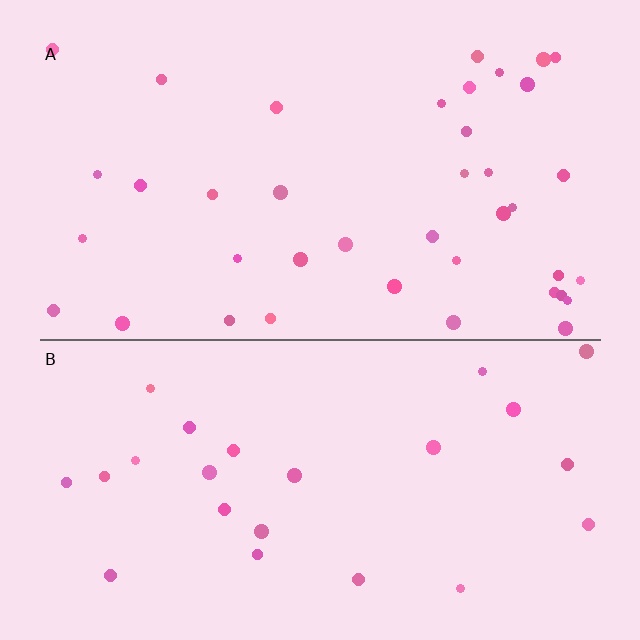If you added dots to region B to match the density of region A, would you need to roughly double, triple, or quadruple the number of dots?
Approximately double.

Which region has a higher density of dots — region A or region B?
A (the top).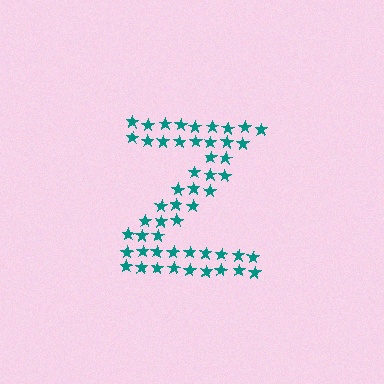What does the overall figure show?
The overall figure shows the letter Z.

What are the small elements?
The small elements are stars.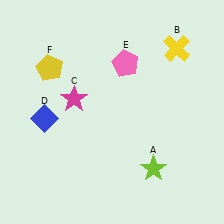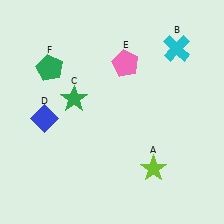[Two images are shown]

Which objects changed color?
B changed from yellow to cyan. C changed from magenta to green. F changed from yellow to green.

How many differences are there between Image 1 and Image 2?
There are 3 differences between the two images.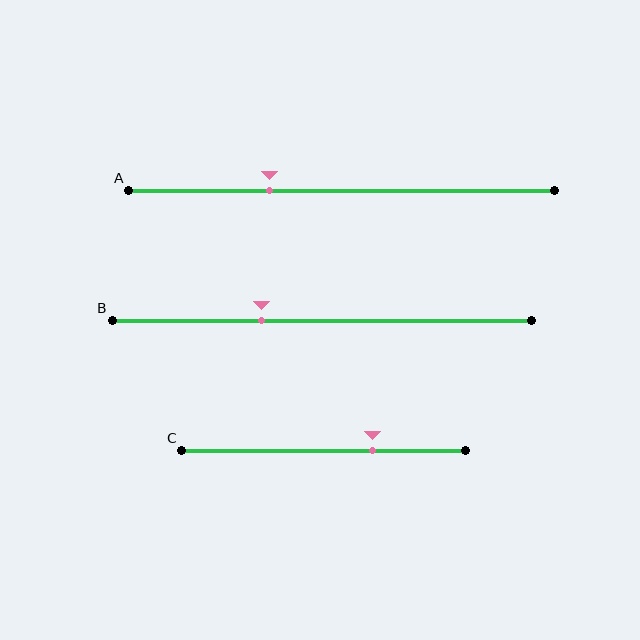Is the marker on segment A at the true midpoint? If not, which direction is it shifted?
No, the marker on segment A is shifted to the left by about 17% of the segment length.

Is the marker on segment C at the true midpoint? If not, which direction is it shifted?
No, the marker on segment C is shifted to the right by about 17% of the segment length.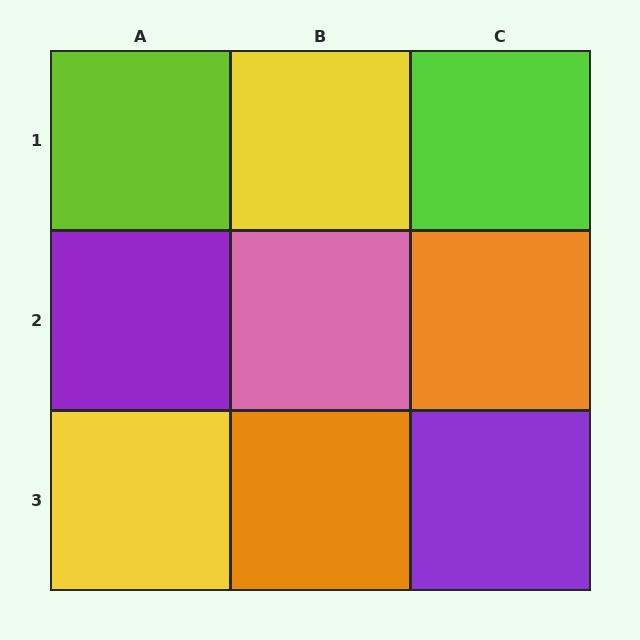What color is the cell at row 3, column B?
Orange.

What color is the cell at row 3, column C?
Purple.